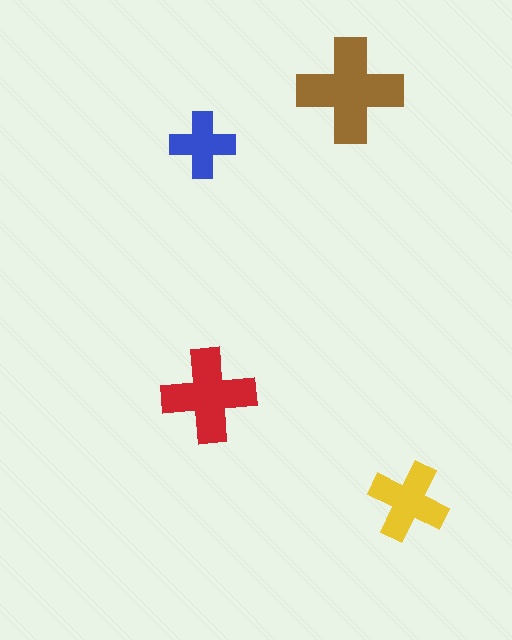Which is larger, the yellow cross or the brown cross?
The brown one.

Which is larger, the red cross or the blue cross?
The red one.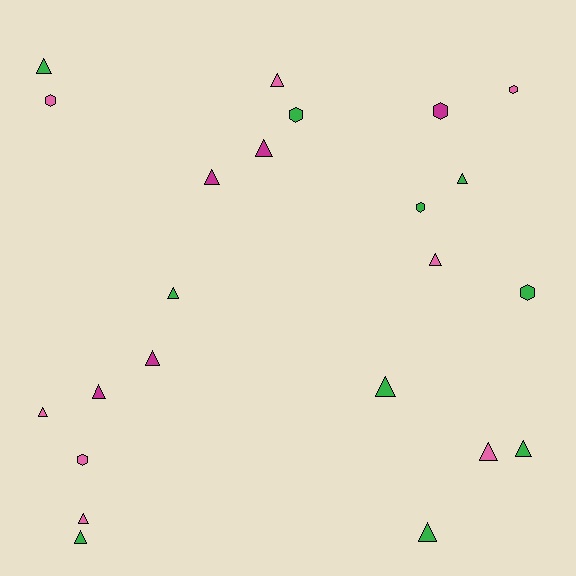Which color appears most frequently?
Green, with 10 objects.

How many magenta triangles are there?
There are 4 magenta triangles.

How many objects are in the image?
There are 23 objects.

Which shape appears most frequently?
Triangle, with 16 objects.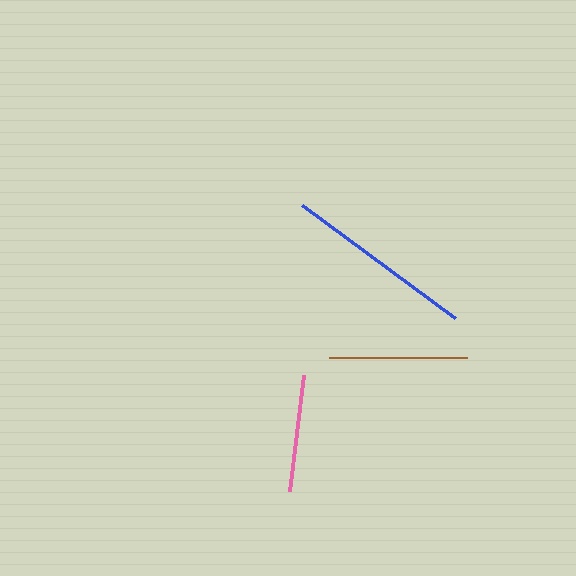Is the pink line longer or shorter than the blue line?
The blue line is longer than the pink line.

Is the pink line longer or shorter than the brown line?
The brown line is longer than the pink line.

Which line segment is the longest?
The blue line is the longest at approximately 191 pixels.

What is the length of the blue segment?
The blue segment is approximately 191 pixels long.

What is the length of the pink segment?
The pink segment is approximately 117 pixels long.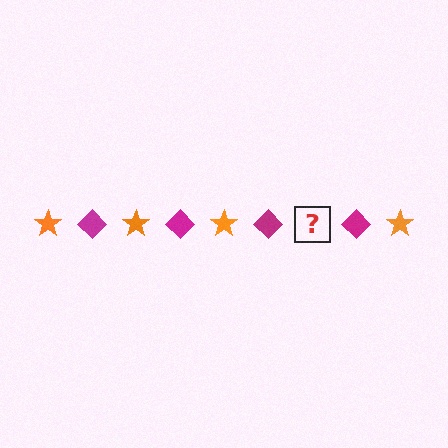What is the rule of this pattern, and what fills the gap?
The rule is that the pattern alternates between orange star and magenta diamond. The gap should be filled with an orange star.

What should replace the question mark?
The question mark should be replaced with an orange star.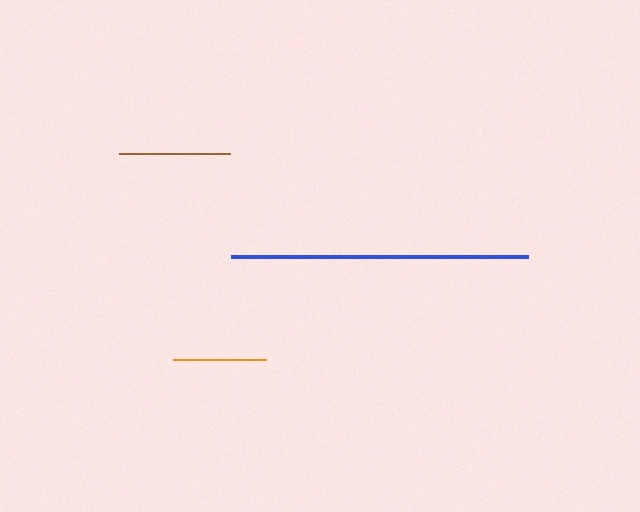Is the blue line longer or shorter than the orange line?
The blue line is longer than the orange line.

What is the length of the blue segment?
The blue segment is approximately 298 pixels long.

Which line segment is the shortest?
The orange line is the shortest at approximately 93 pixels.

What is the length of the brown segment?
The brown segment is approximately 111 pixels long.